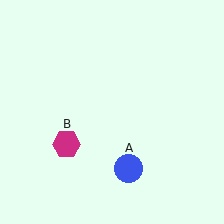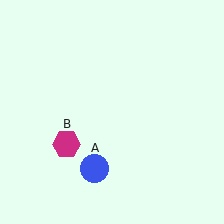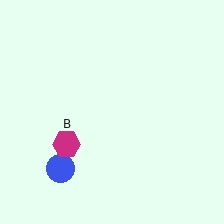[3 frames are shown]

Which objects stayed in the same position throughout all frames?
Magenta hexagon (object B) remained stationary.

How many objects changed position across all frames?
1 object changed position: blue circle (object A).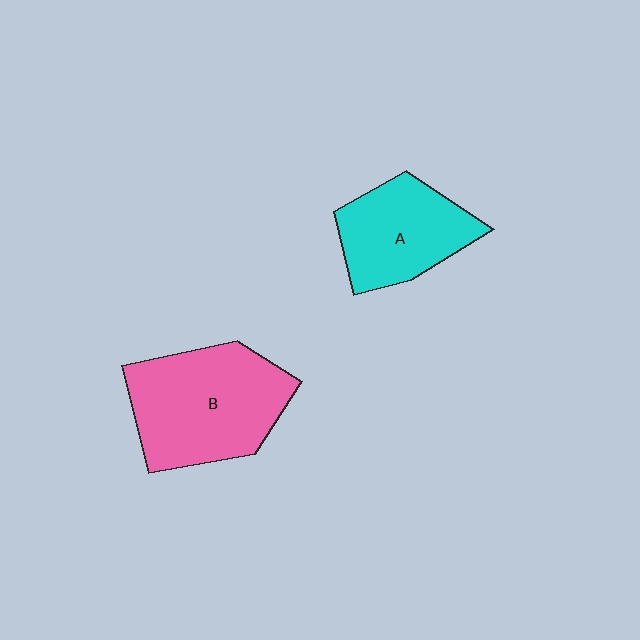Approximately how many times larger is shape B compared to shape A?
Approximately 1.4 times.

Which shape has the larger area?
Shape B (pink).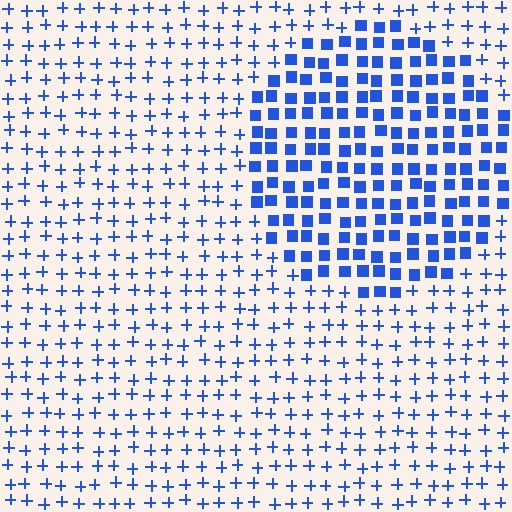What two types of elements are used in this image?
The image uses squares inside the circle region and plus signs outside it.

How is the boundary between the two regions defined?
The boundary is defined by a change in element shape: squares inside vs. plus signs outside. All elements share the same color and spacing.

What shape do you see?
I see a circle.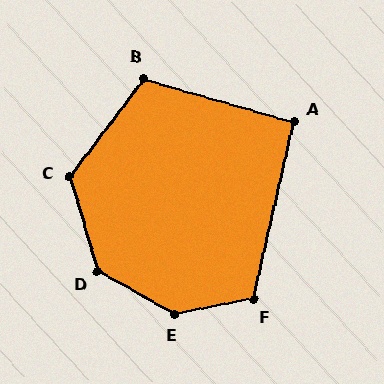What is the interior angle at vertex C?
Approximately 127 degrees (obtuse).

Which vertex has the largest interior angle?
E, at approximately 140 degrees.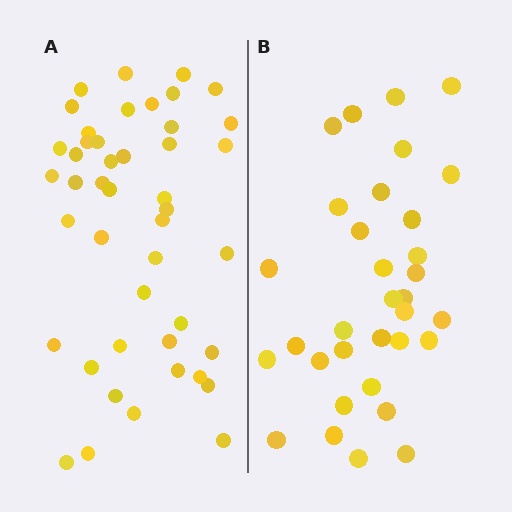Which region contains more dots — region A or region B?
Region A (the left region) has more dots.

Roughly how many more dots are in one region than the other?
Region A has roughly 12 or so more dots than region B.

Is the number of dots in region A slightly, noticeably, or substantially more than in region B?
Region A has noticeably more, but not dramatically so. The ratio is roughly 1.4 to 1.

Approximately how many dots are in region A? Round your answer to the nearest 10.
About 40 dots. (The exact count is 45, which rounds to 40.)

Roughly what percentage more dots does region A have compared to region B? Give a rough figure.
About 35% more.